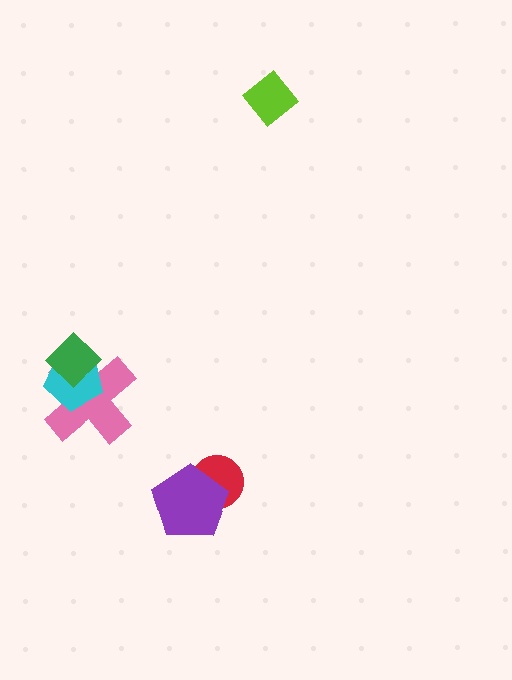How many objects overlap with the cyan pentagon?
2 objects overlap with the cyan pentagon.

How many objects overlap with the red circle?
1 object overlaps with the red circle.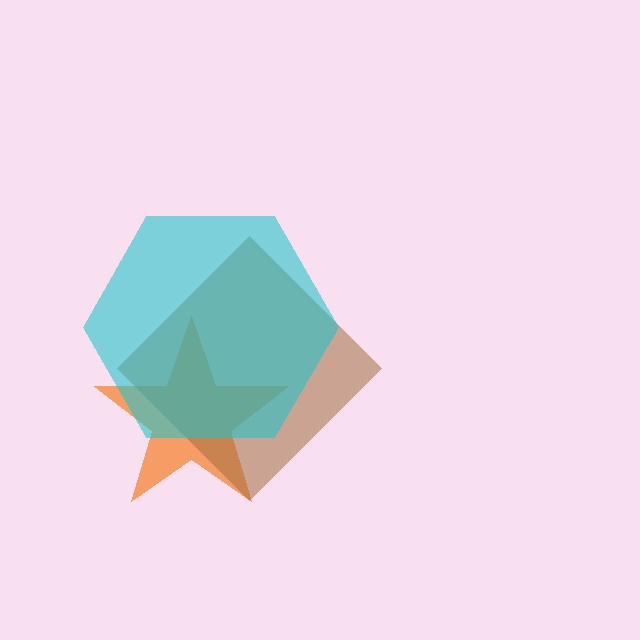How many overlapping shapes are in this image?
There are 3 overlapping shapes in the image.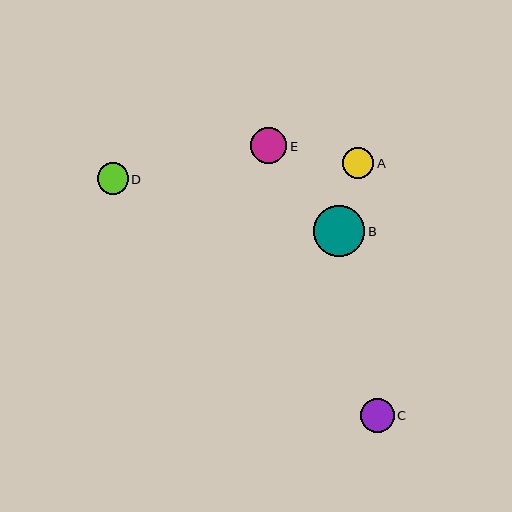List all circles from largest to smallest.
From largest to smallest: B, E, C, A, D.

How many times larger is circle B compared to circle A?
Circle B is approximately 1.6 times the size of circle A.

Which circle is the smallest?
Circle D is the smallest with a size of approximately 31 pixels.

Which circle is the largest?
Circle B is the largest with a size of approximately 51 pixels.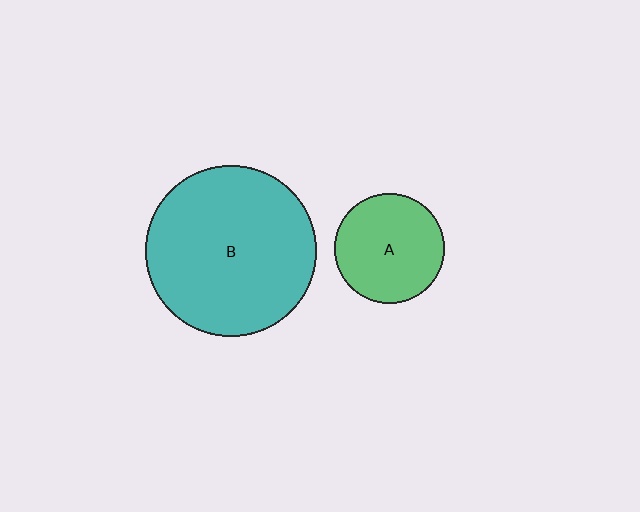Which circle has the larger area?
Circle B (teal).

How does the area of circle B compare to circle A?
Approximately 2.4 times.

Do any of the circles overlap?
No, none of the circles overlap.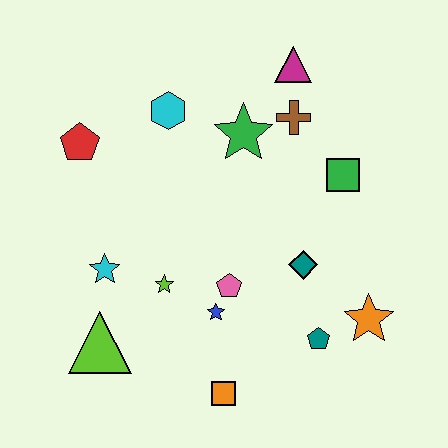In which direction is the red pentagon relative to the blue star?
The red pentagon is above the blue star.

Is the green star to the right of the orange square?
Yes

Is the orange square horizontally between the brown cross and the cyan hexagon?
Yes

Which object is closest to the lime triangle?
The cyan star is closest to the lime triangle.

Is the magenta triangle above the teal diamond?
Yes